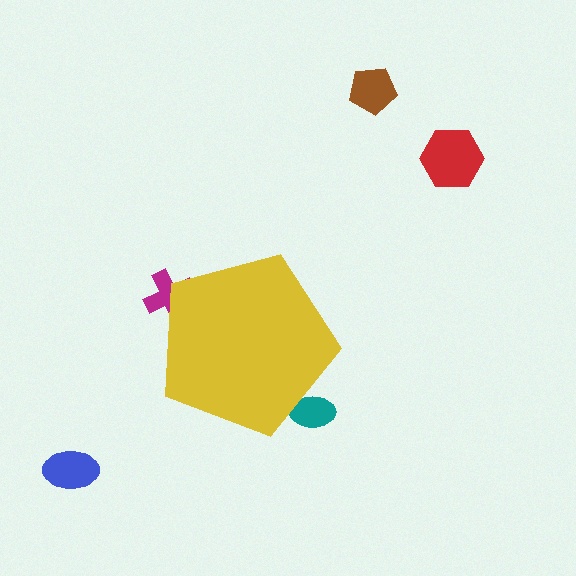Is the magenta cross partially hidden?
Yes, the magenta cross is partially hidden behind the yellow pentagon.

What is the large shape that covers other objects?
A yellow pentagon.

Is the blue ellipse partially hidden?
No, the blue ellipse is fully visible.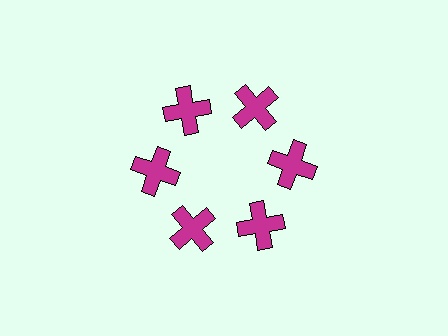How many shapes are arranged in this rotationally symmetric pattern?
There are 6 shapes, arranged in 6 groups of 1.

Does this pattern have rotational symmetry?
Yes, this pattern has 6-fold rotational symmetry. It looks the same after rotating 60 degrees around the center.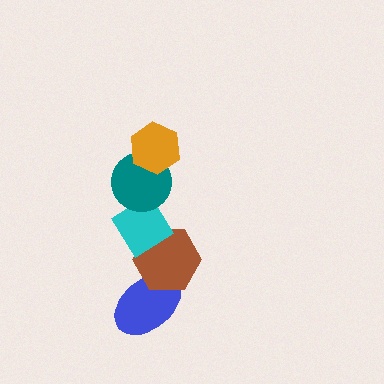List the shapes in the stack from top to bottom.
From top to bottom: the orange hexagon, the teal circle, the cyan diamond, the brown hexagon, the blue ellipse.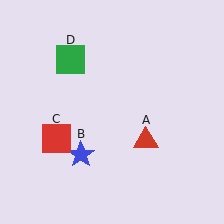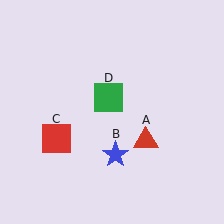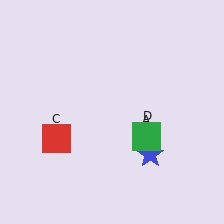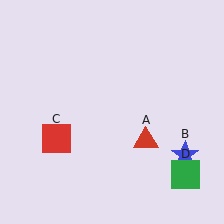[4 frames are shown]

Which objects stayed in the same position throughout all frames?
Red triangle (object A) and red square (object C) remained stationary.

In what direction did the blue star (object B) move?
The blue star (object B) moved right.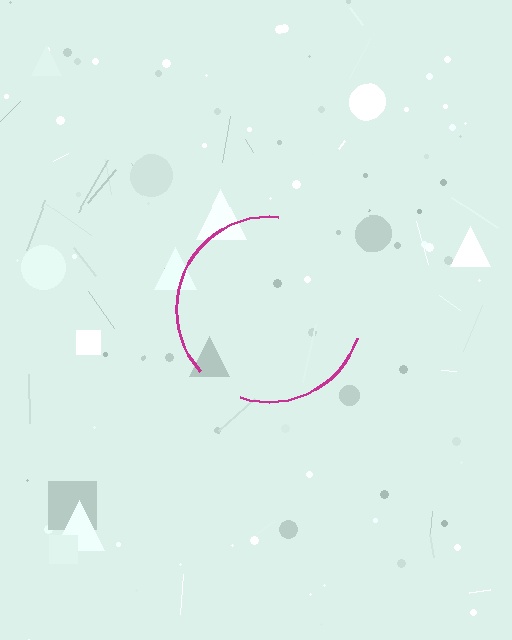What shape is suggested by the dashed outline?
The dashed outline suggests a circle.